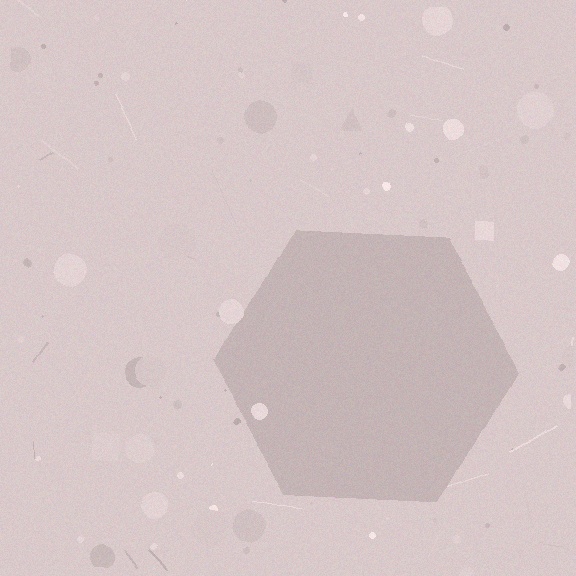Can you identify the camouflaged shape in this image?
The camouflaged shape is a hexagon.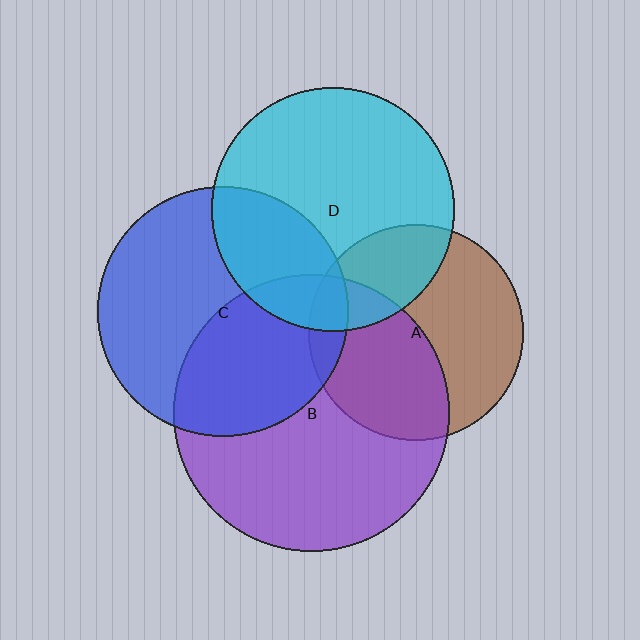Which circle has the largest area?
Circle B (purple).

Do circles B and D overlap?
Yes.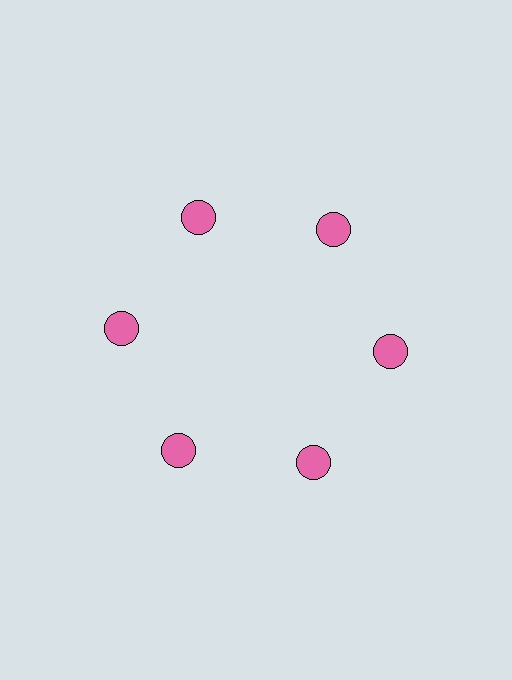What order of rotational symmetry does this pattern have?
This pattern has 6-fold rotational symmetry.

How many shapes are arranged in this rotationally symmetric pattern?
There are 6 shapes, arranged in 6 groups of 1.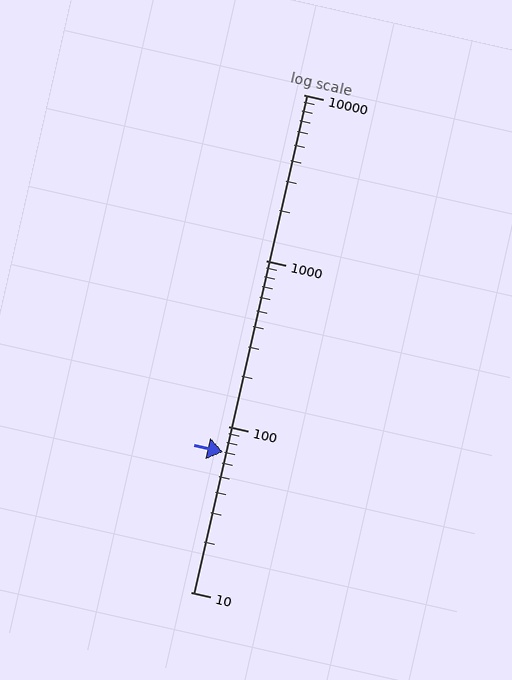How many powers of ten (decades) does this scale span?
The scale spans 3 decades, from 10 to 10000.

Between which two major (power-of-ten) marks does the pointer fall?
The pointer is between 10 and 100.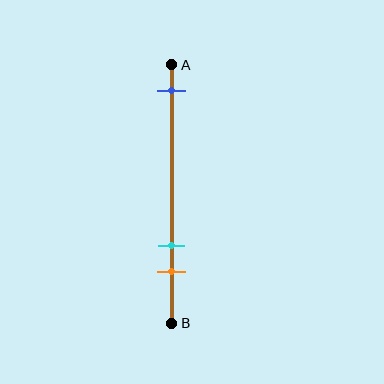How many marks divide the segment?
There are 3 marks dividing the segment.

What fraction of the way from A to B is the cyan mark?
The cyan mark is approximately 70% (0.7) of the way from A to B.